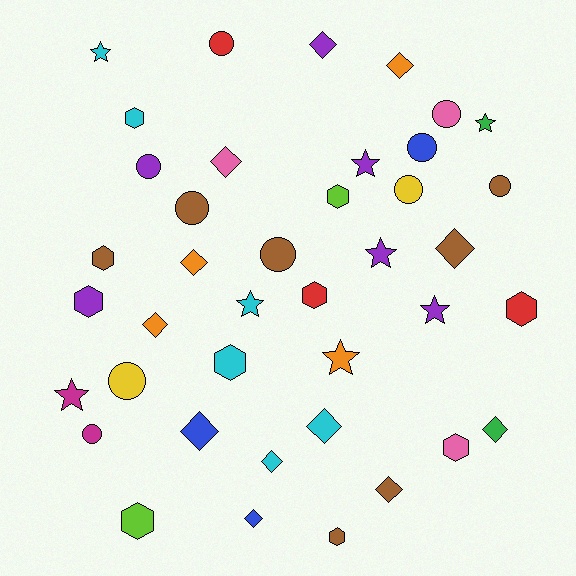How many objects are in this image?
There are 40 objects.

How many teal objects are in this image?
There are no teal objects.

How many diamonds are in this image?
There are 12 diamonds.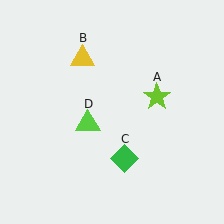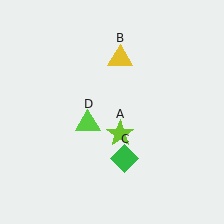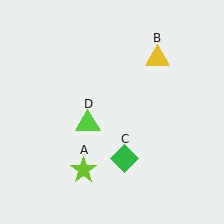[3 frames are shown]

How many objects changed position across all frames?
2 objects changed position: lime star (object A), yellow triangle (object B).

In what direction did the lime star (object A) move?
The lime star (object A) moved down and to the left.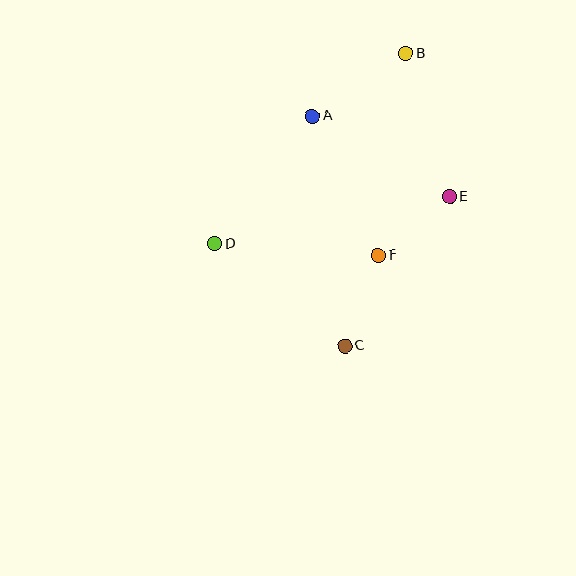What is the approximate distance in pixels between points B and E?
The distance between B and E is approximately 150 pixels.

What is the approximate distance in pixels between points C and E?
The distance between C and E is approximately 182 pixels.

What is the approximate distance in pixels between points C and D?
The distance between C and D is approximately 166 pixels.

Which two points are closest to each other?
Points E and F are closest to each other.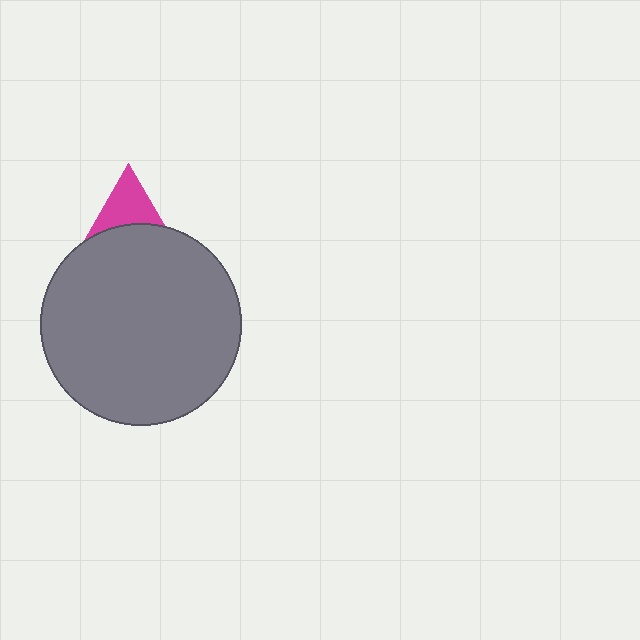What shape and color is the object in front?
The object in front is a gray circle.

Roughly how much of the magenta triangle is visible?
About half of it is visible (roughly 48%).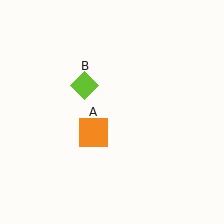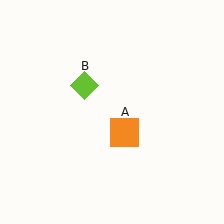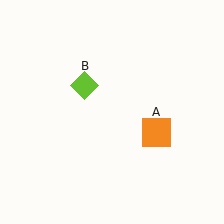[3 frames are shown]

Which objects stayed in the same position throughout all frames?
Lime diamond (object B) remained stationary.